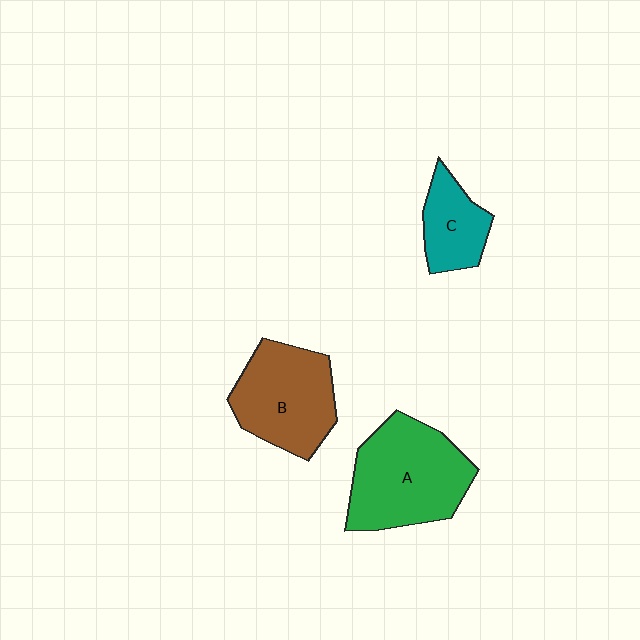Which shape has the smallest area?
Shape C (teal).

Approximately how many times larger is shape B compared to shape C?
Approximately 1.7 times.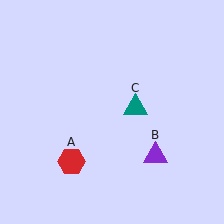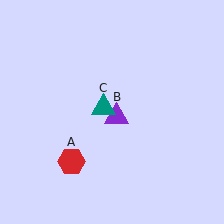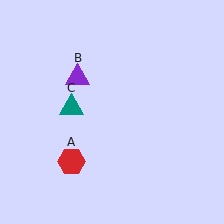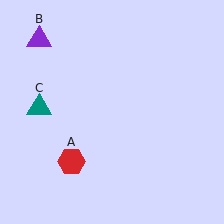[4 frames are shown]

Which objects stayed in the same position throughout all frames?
Red hexagon (object A) remained stationary.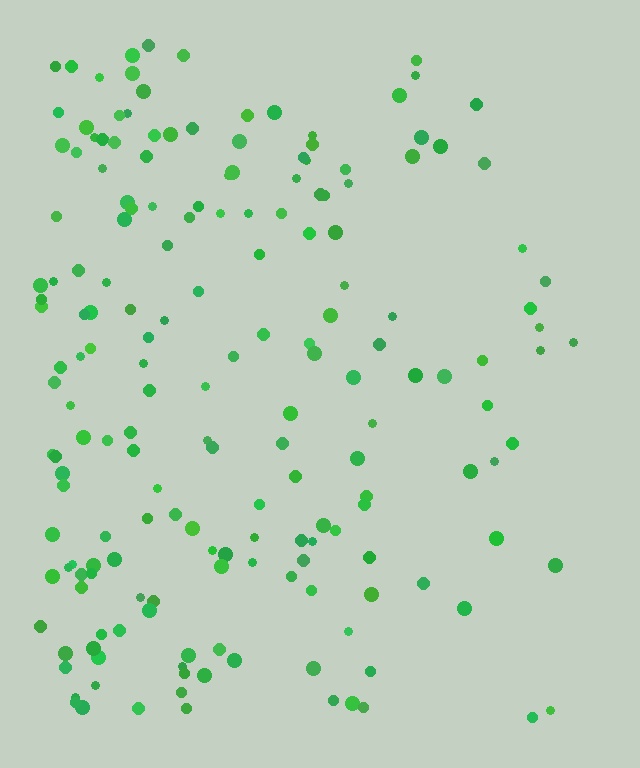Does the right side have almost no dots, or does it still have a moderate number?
Still a moderate number, just noticeably fewer than the left.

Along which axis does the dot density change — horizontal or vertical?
Horizontal.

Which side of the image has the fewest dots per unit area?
The right.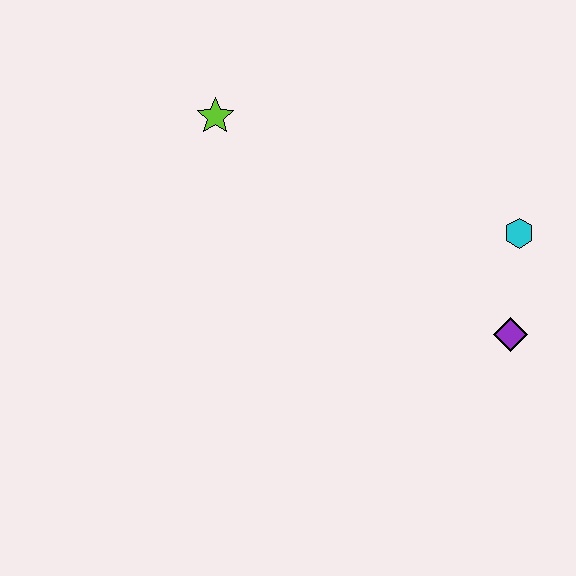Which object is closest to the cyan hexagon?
The purple diamond is closest to the cyan hexagon.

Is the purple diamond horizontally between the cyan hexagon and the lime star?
Yes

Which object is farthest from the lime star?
The purple diamond is farthest from the lime star.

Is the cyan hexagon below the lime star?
Yes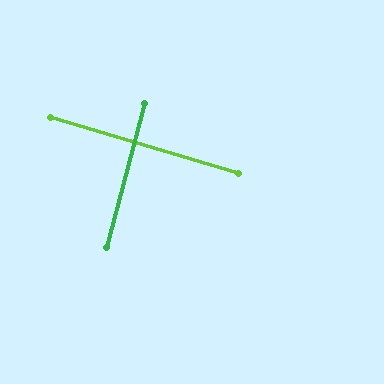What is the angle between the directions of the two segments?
Approximately 88 degrees.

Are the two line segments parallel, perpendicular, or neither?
Perpendicular — they meet at approximately 88°.